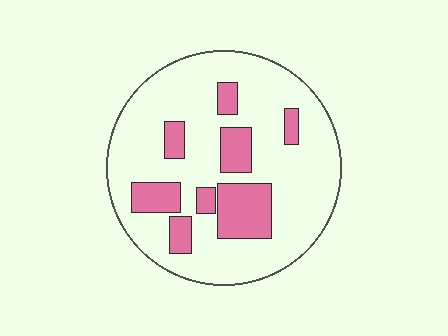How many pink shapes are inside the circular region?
8.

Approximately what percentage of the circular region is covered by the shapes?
Approximately 20%.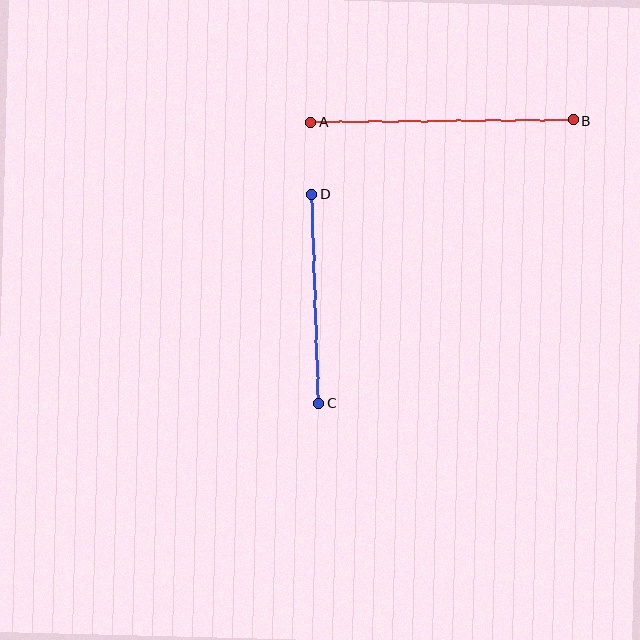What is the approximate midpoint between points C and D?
The midpoint is at approximately (315, 299) pixels.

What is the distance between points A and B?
The distance is approximately 263 pixels.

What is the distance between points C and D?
The distance is approximately 209 pixels.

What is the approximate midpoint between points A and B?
The midpoint is at approximately (442, 121) pixels.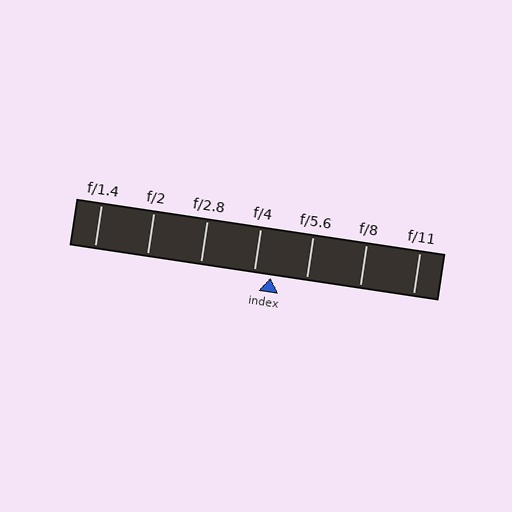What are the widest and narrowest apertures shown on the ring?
The widest aperture shown is f/1.4 and the narrowest is f/11.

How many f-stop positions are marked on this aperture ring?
There are 7 f-stop positions marked.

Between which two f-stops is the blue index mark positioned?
The index mark is between f/4 and f/5.6.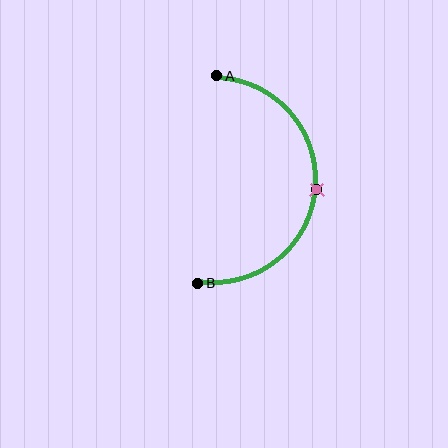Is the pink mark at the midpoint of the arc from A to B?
Yes. The pink mark lies on the arc at equal arc-length from both A and B — it is the arc midpoint.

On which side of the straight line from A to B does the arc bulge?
The arc bulges to the right of the straight line connecting A and B.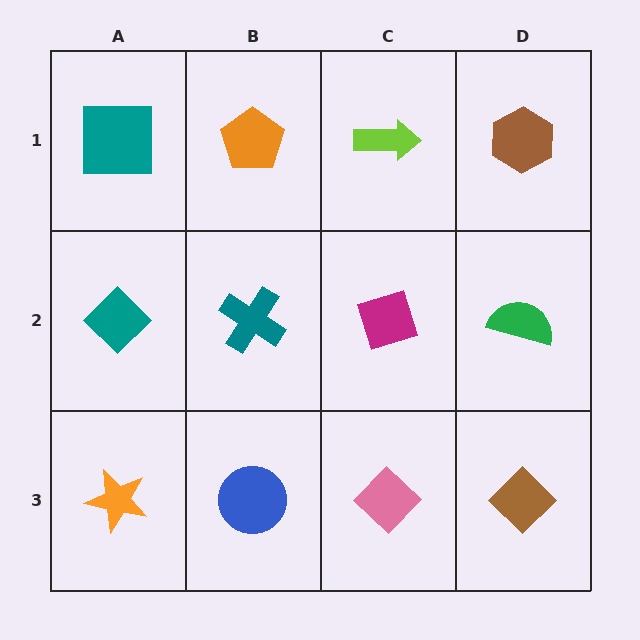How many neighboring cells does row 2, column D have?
3.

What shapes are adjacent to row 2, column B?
An orange pentagon (row 1, column B), a blue circle (row 3, column B), a teal diamond (row 2, column A), a magenta diamond (row 2, column C).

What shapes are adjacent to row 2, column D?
A brown hexagon (row 1, column D), a brown diamond (row 3, column D), a magenta diamond (row 2, column C).